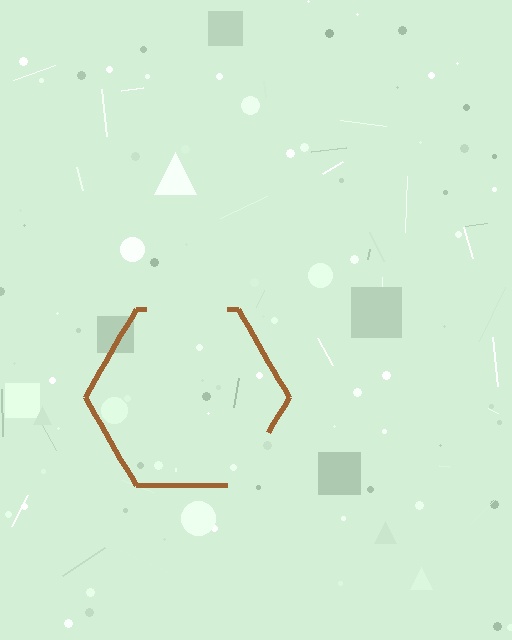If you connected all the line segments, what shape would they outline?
They would outline a hexagon.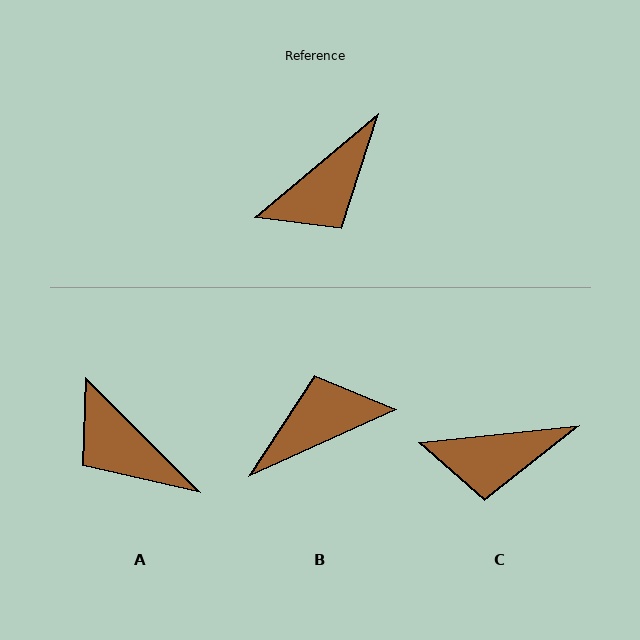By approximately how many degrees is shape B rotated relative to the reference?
Approximately 164 degrees counter-clockwise.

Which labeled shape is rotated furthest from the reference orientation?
B, about 164 degrees away.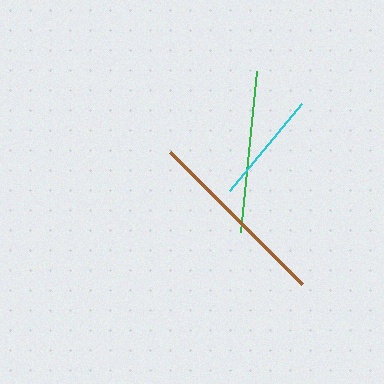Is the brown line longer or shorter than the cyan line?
The brown line is longer than the cyan line.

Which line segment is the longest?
The brown line is the longest at approximately 186 pixels.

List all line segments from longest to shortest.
From longest to shortest: brown, green, cyan.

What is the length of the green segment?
The green segment is approximately 161 pixels long.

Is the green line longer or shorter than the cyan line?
The green line is longer than the cyan line.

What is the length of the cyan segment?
The cyan segment is approximately 113 pixels long.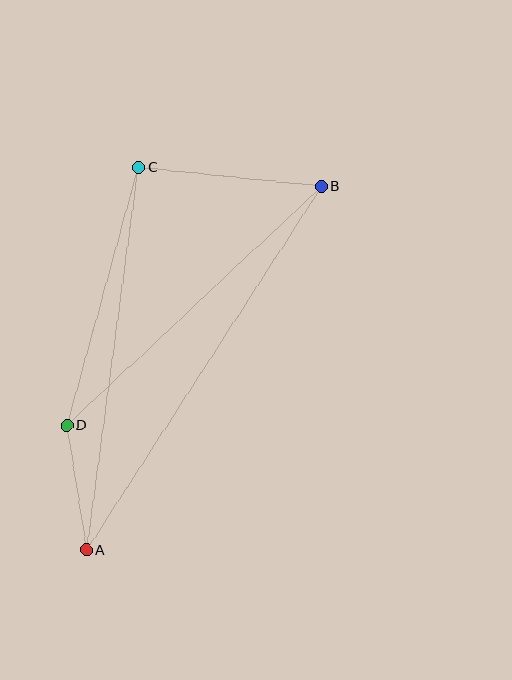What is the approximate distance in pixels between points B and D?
The distance between B and D is approximately 350 pixels.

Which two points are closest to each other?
Points A and D are closest to each other.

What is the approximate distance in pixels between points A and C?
The distance between A and C is approximately 386 pixels.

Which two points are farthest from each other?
Points A and B are farthest from each other.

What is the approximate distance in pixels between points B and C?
The distance between B and C is approximately 184 pixels.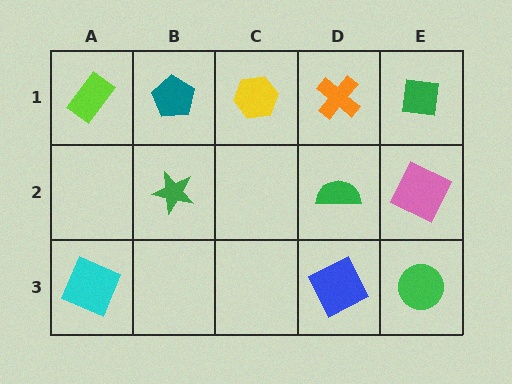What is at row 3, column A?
A cyan square.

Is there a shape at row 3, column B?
No, that cell is empty.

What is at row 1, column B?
A teal pentagon.